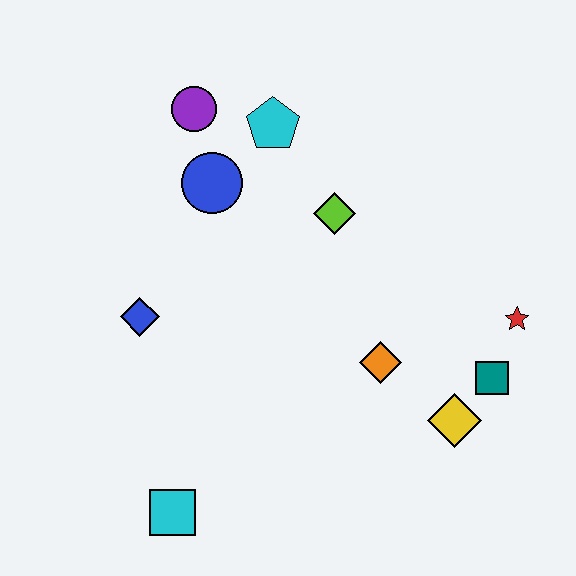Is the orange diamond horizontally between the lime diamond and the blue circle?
No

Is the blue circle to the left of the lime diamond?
Yes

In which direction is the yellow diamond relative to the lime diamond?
The yellow diamond is below the lime diamond.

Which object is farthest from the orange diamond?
The purple circle is farthest from the orange diamond.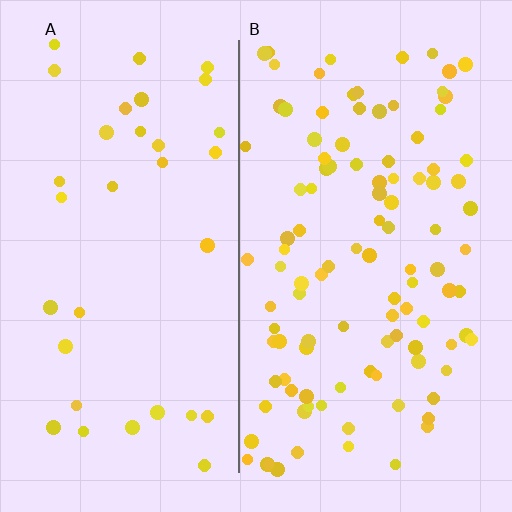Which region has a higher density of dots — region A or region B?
B (the right).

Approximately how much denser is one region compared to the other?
Approximately 3.2× — region B over region A.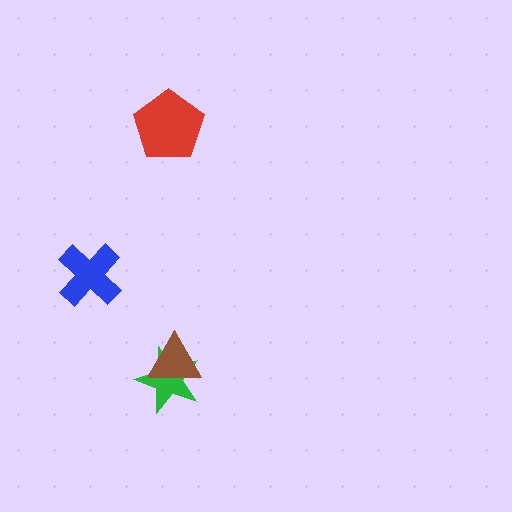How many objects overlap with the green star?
1 object overlaps with the green star.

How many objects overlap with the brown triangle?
1 object overlaps with the brown triangle.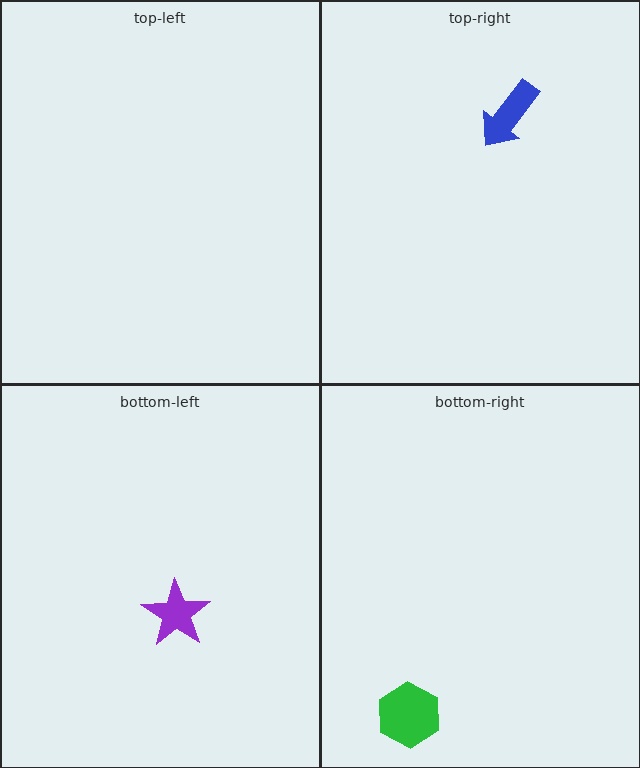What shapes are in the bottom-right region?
The green hexagon.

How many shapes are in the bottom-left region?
1.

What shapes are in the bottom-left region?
The purple star.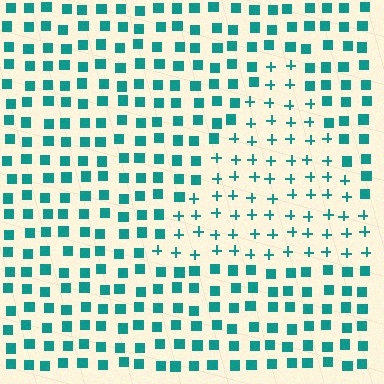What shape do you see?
I see a triangle.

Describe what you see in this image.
The image is filled with small teal elements arranged in a uniform grid. A triangle-shaped region contains plus signs, while the surrounding area contains squares. The boundary is defined purely by the change in element shape.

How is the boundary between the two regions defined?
The boundary is defined by a change in element shape: plus signs inside vs. squares outside. All elements share the same color and spacing.